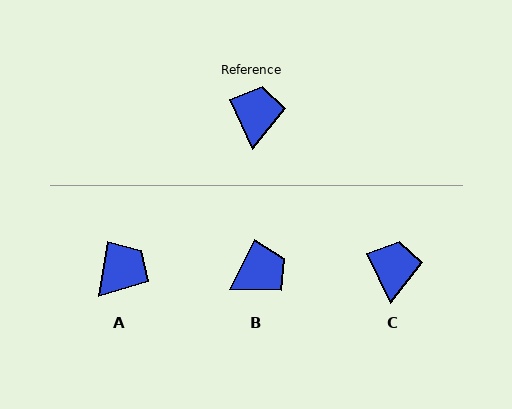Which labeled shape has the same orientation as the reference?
C.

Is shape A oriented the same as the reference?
No, it is off by about 35 degrees.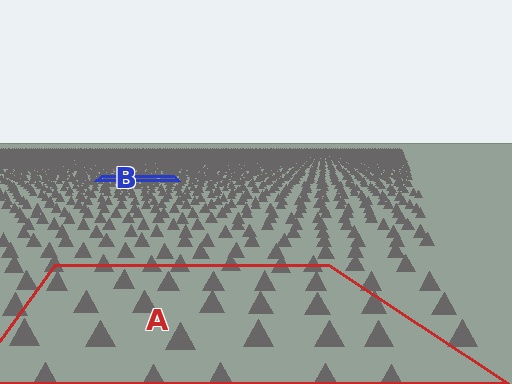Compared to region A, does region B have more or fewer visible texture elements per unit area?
Region B has more texture elements per unit area — they are packed more densely because it is farther away.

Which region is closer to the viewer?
Region A is closer. The texture elements there are larger and more spread out.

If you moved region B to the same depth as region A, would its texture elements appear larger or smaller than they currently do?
They would appear larger. At a closer depth, the same texture elements are projected at a bigger on-screen size.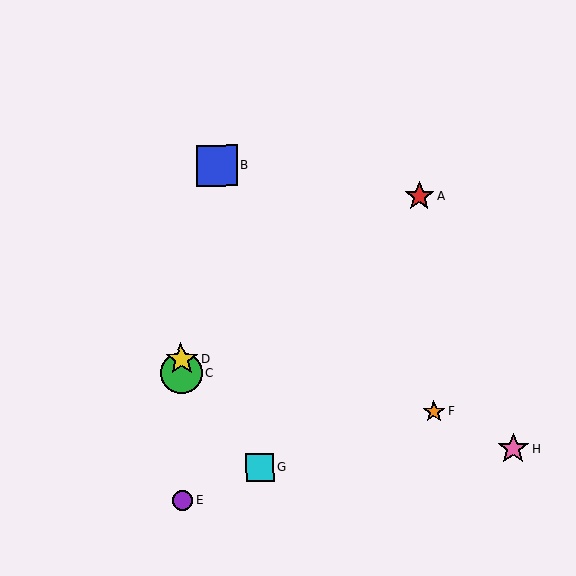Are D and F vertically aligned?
No, D is at x≈181 and F is at x≈434.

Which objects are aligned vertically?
Objects C, D, E are aligned vertically.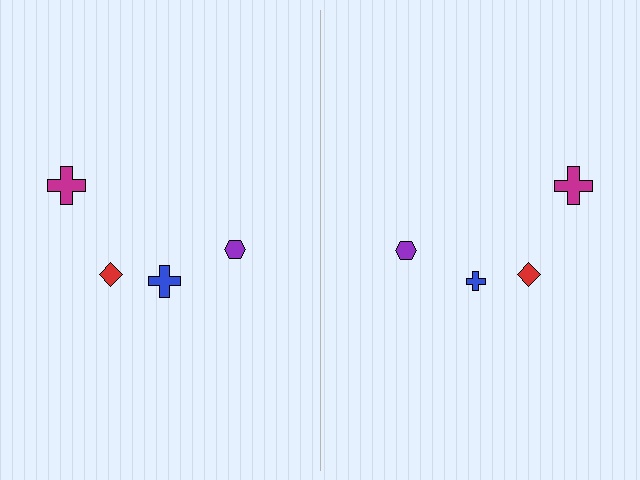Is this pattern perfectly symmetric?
No, the pattern is not perfectly symmetric. The blue cross on the right side has a different size than its mirror counterpart.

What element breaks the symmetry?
The blue cross on the right side has a different size than its mirror counterpart.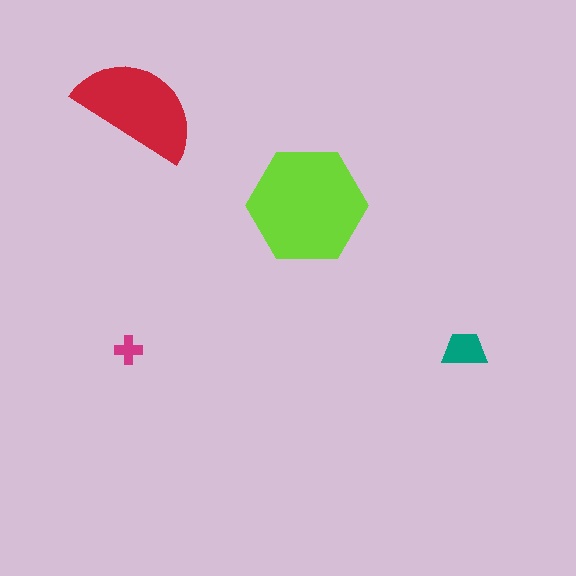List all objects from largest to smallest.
The lime hexagon, the red semicircle, the teal trapezoid, the magenta cross.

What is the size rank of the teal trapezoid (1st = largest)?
3rd.